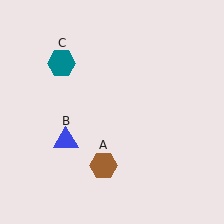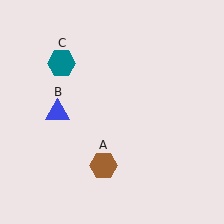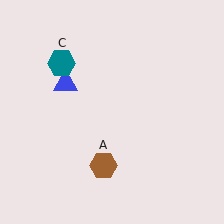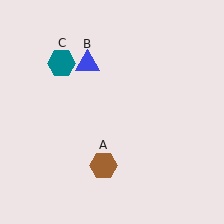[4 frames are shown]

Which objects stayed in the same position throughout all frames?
Brown hexagon (object A) and teal hexagon (object C) remained stationary.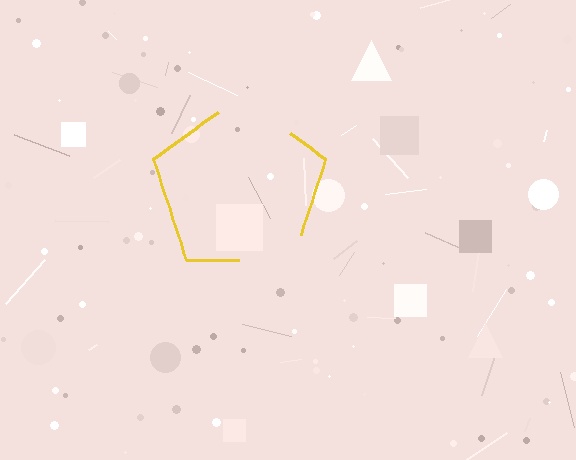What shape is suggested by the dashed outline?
The dashed outline suggests a pentagon.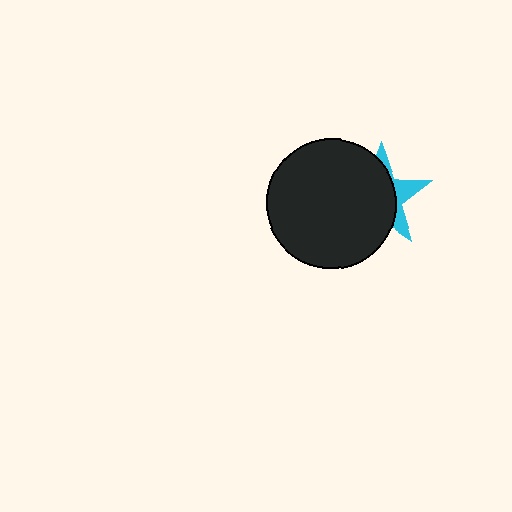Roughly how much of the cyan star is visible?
A small part of it is visible (roughly 30%).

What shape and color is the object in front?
The object in front is a black circle.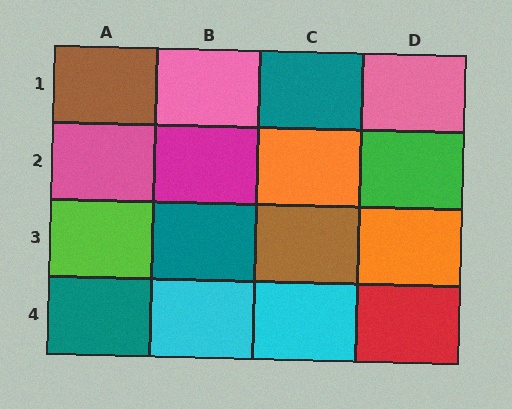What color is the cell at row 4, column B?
Cyan.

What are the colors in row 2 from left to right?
Pink, magenta, orange, green.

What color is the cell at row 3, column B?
Teal.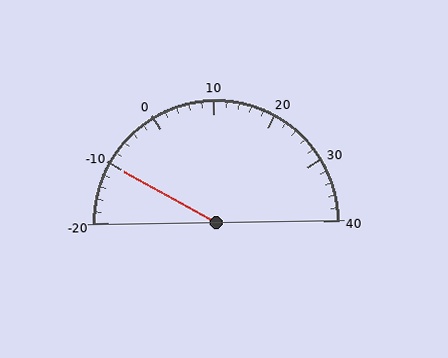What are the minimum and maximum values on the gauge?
The gauge ranges from -20 to 40.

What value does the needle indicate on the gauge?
The needle indicates approximately -10.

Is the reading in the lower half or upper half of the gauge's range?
The reading is in the lower half of the range (-20 to 40).